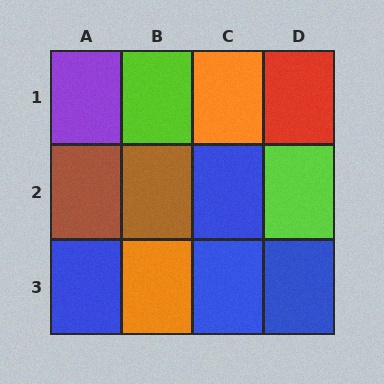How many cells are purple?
1 cell is purple.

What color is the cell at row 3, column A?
Blue.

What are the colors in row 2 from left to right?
Brown, brown, blue, lime.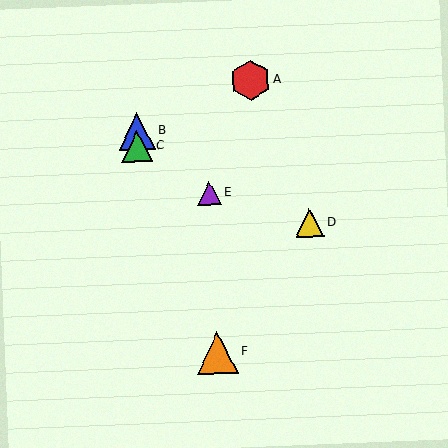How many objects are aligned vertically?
2 objects (B, C) are aligned vertically.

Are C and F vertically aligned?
No, C is at x≈137 and F is at x≈217.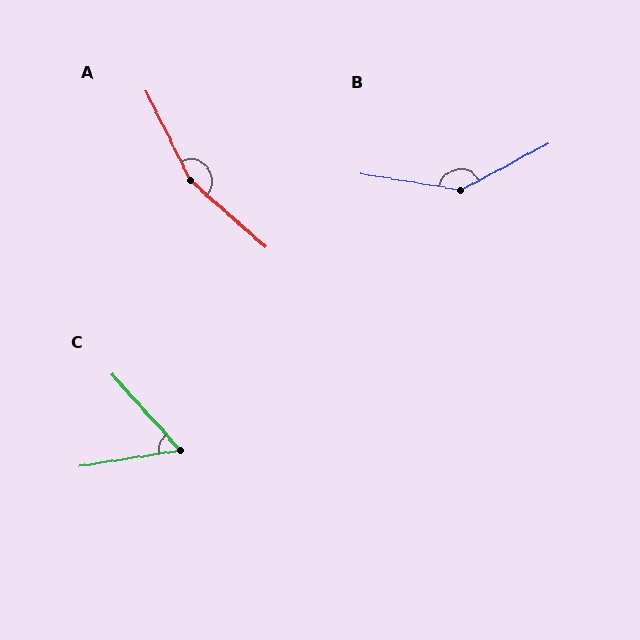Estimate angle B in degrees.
Approximately 143 degrees.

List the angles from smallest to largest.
C (57°), B (143°), A (158°).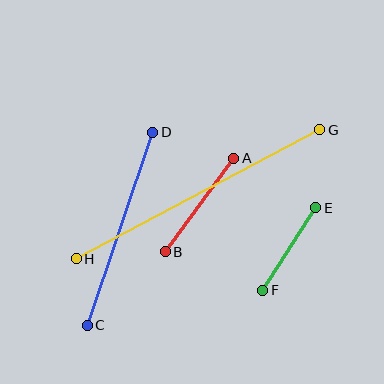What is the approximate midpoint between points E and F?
The midpoint is at approximately (289, 249) pixels.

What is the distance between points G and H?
The distance is approximately 275 pixels.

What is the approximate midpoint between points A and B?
The midpoint is at approximately (200, 205) pixels.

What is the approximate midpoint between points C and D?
The midpoint is at approximately (120, 229) pixels.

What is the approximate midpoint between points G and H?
The midpoint is at approximately (198, 194) pixels.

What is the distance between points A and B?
The distance is approximately 116 pixels.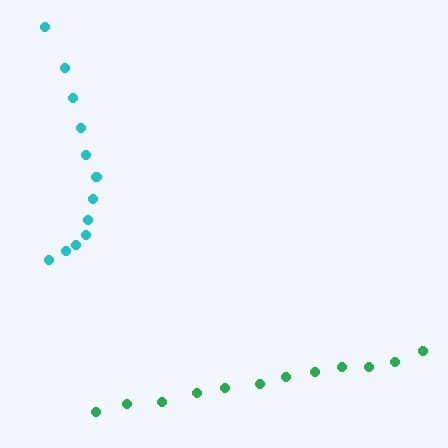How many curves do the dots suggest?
There are 2 distinct paths.